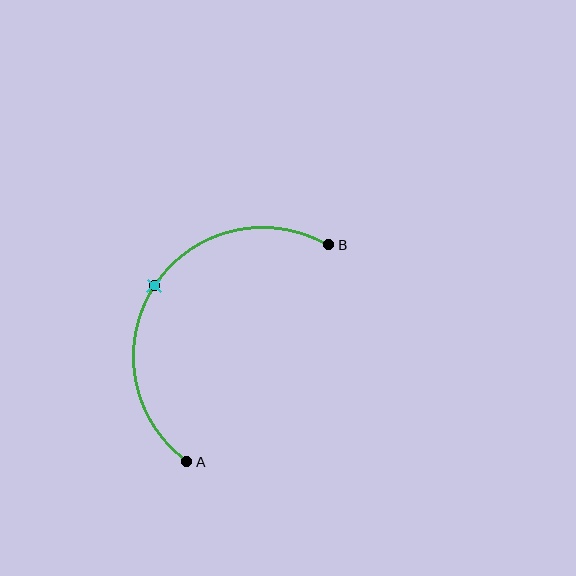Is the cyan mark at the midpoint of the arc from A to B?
Yes. The cyan mark lies on the arc at equal arc-length from both A and B — it is the arc midpoint.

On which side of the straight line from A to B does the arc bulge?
The arc bulges to the left of the straight line connecting A and B.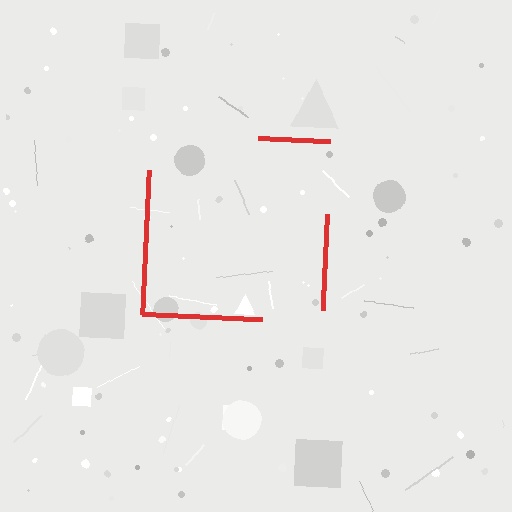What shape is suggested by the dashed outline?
The dashed outline suggests a square.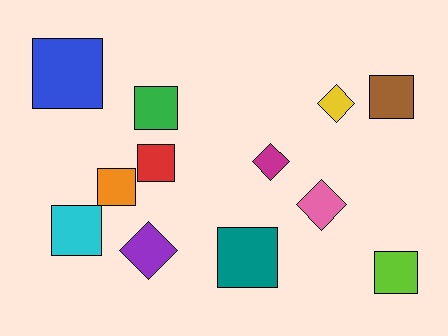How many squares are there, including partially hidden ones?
There are 8 squares.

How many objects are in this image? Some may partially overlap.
There are 12 objects.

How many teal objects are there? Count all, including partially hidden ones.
There is 1 teal object.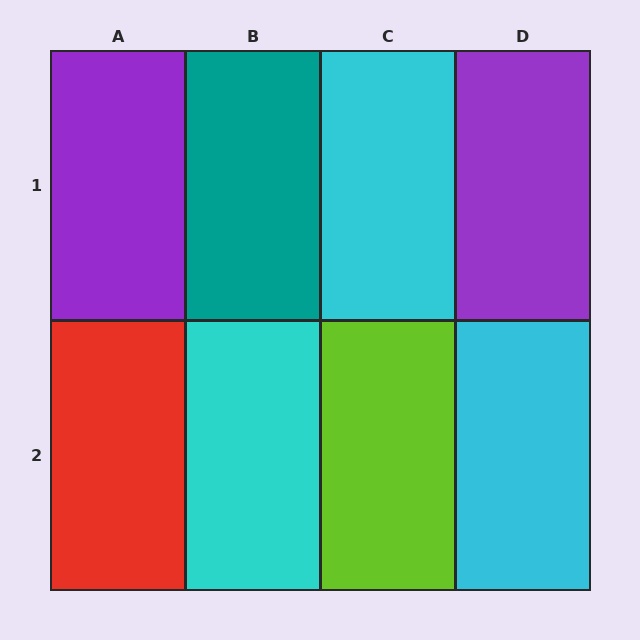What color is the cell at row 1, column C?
Cyan.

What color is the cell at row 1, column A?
Purple.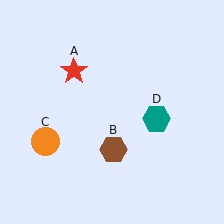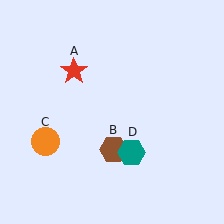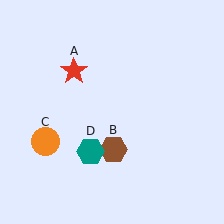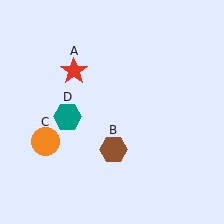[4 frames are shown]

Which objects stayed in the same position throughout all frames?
Red star (object A) and brown hexagon (object B) and orange circle (object C) remained stationary.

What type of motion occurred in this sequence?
The teal hexagon (object D) rotated clockwise around the center of the scene.